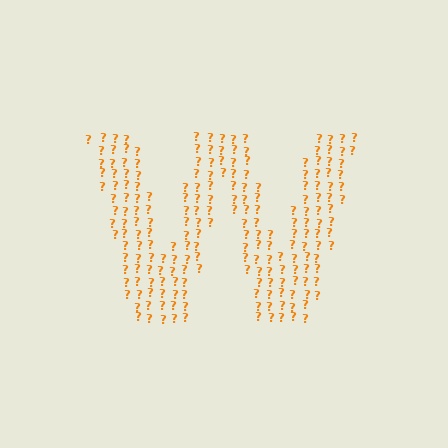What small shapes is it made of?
It is made of small question marks.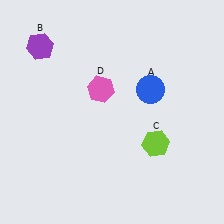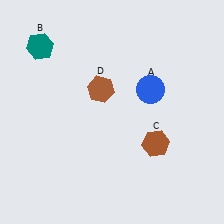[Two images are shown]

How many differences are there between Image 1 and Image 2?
There are 3 differences between the two images.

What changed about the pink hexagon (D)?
In Image 1, D is pink. In Image 2, it changed to brown.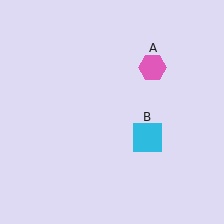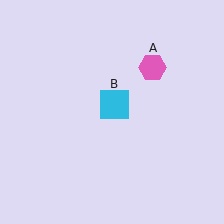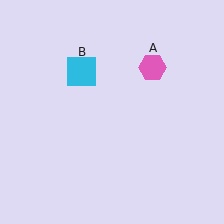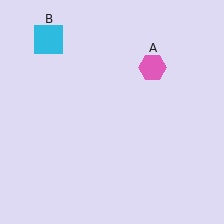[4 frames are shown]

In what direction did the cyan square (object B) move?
The cyan square (object B) moved up and to the left.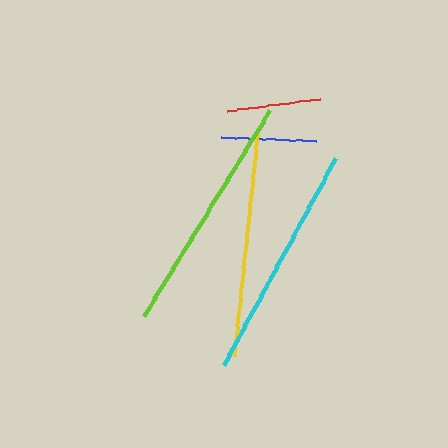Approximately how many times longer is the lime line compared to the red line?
The lime line is approximately 2.6 times the length of the red line.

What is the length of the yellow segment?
The yellow segment is approximately 223 pixels long.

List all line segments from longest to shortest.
From longest to shortest: lime, cyan, yellow, blue, red.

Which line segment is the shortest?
The red line is the shortest at approximately 93 pixels.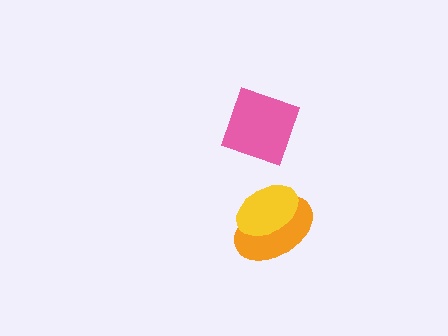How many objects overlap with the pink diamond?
0 objects overlap with the pink diamond.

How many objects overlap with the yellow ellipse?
1 object overlaps with the yellow ellipse.